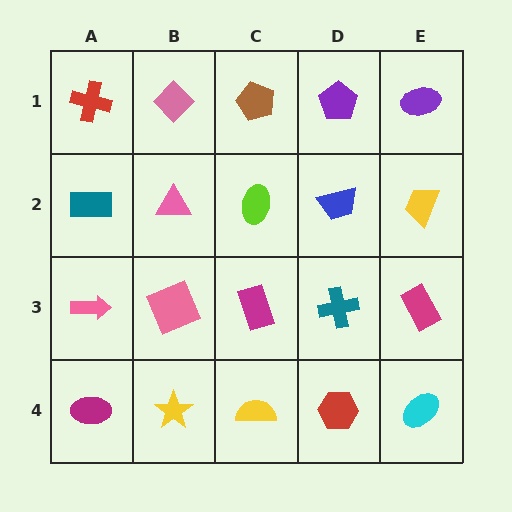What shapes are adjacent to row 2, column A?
A red cross (row 1, column A), a pink arrow (row 3, column A), a pink triangle (row 2, column B).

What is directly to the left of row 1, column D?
A brown pentagon.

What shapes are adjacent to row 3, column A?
A teal rectangle (row 2, column A), a magenta ellipse (row 4, column A), a pink square (row 3, column B).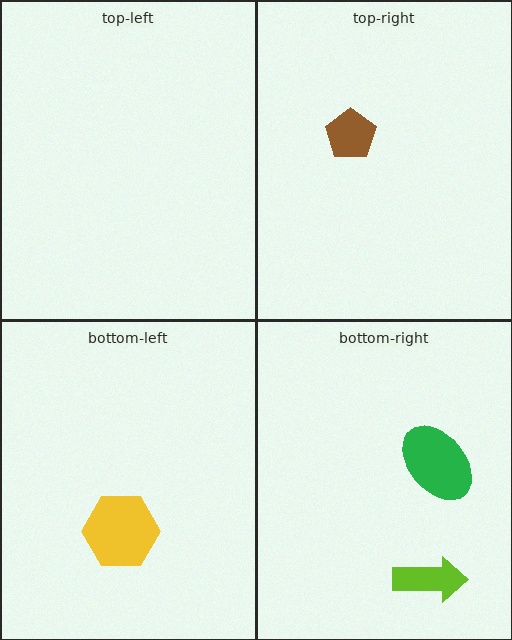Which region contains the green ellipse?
The bottom-right region.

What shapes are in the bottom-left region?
The yellow hexagon.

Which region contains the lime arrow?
The bottom-right region.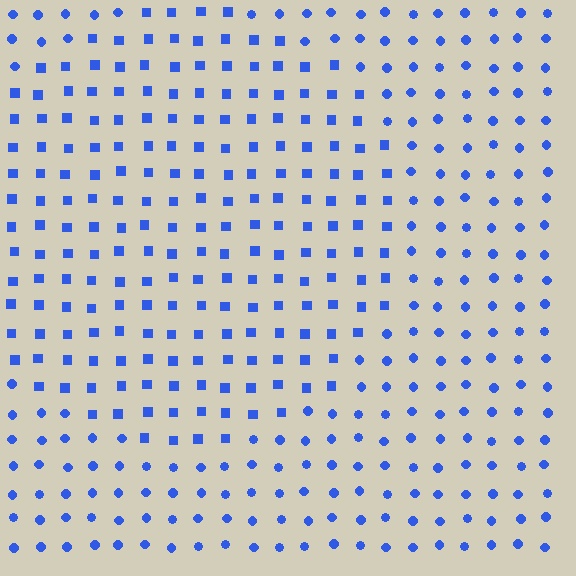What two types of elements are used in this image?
The image uses squares inside the circle region and circles outside it.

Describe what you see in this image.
The image is filled with small blue elements arranged in a uniform grid. A circle-shaped region contains squares, while the surrounding area contains circles. The boundary is defined purely by the change in element shape.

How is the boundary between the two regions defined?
The boundary is defined by a change in element shape: squares inside vs. circles outside. All elements share the same color and spacing.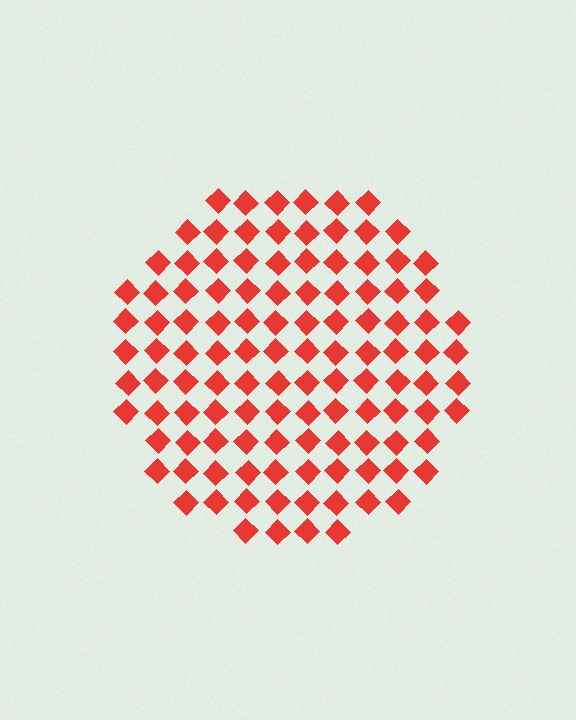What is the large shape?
The large shape is a circle.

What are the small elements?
The small elements are diamonds.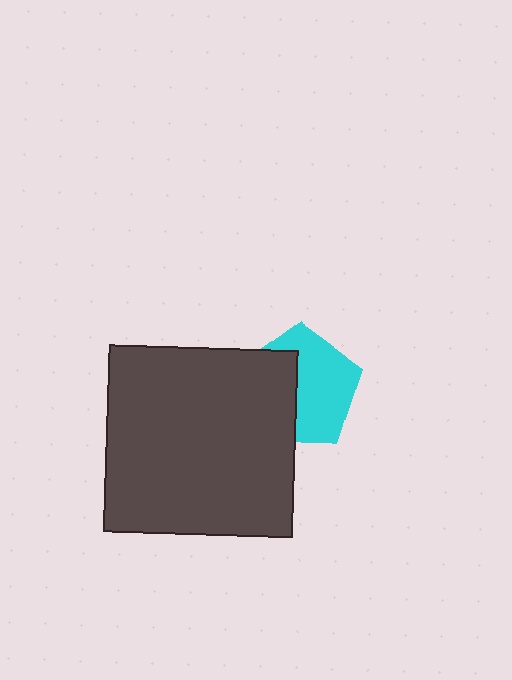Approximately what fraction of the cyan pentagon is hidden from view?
Roughly 44% of the cyan pentagon is hidden behind the dark gray rectangle.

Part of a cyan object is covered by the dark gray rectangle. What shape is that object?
It is a pentagon.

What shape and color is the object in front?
The object in front is a dark gray rectangle.